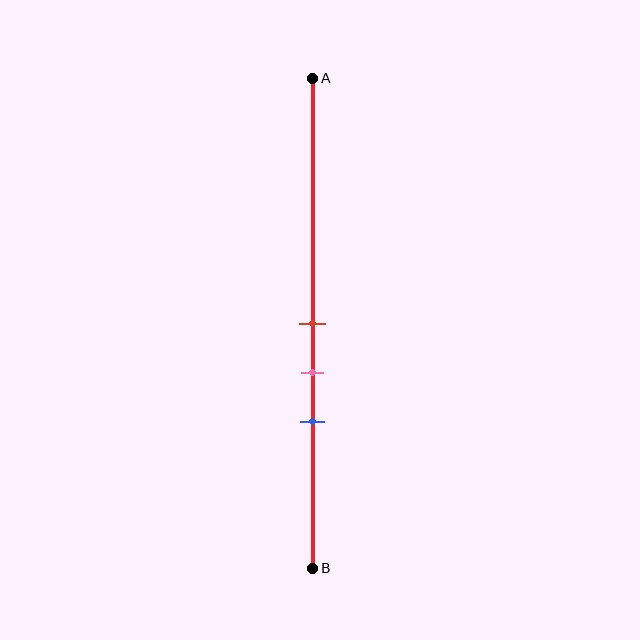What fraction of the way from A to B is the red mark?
The red mark is approximately 50% (0.5) of the way from A to B.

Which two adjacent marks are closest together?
The red and pink marks are the closest adjacent pair.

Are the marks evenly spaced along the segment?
Yes, the marks are approximately evenly spaced.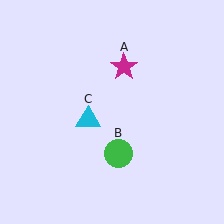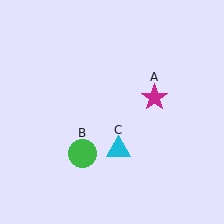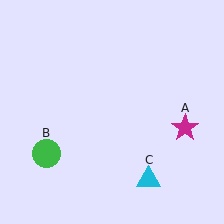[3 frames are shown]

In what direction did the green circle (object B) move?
The green circle (object B) moved left.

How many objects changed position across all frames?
3 objects changed position: magenta star (object A), green circle (object B), cyan triangle (object C).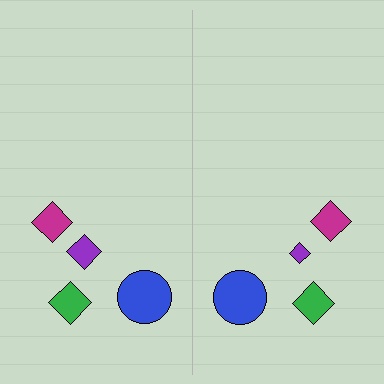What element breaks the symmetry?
The purple diamond on the right side has a different size than its mirror counterpart.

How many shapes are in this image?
There are 8 shapes in this image.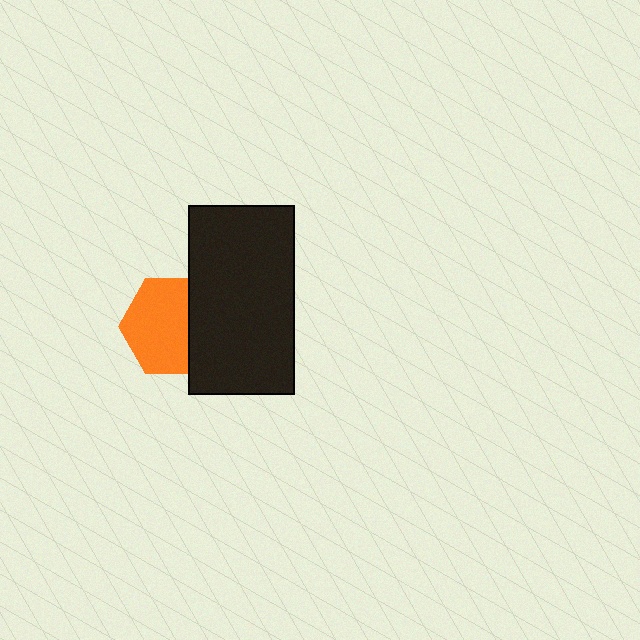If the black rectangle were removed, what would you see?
You would see the complete orange hexagon.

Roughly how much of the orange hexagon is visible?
Most of it is visible (roughly 68%).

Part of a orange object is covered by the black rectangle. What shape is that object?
It is a hexagon.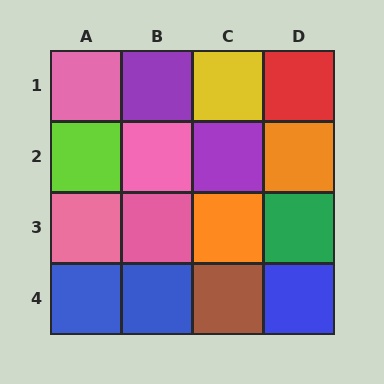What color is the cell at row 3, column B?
Pink.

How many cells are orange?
2 cells are orange.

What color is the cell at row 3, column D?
Green.